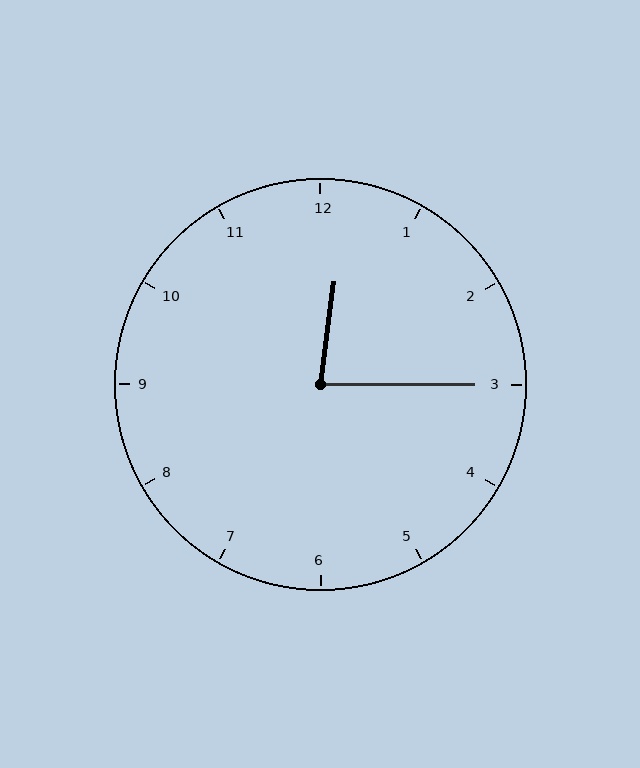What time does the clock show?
12:15.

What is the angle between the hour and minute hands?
Approximately 82 degrees.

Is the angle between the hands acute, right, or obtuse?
It is acute.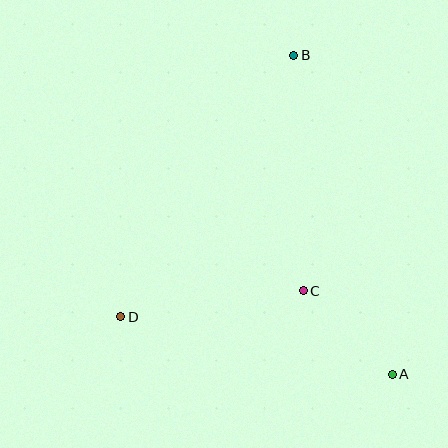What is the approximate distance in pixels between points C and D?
The distance between C and D is approximately 184 pixels.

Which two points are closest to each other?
Points A and C are closest to each other.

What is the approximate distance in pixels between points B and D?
The distance between B and D is approximately 314 pixels.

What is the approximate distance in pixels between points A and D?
The distance between A and D is approximately 277 pixels.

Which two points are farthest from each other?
Points A and B are farthest from each other.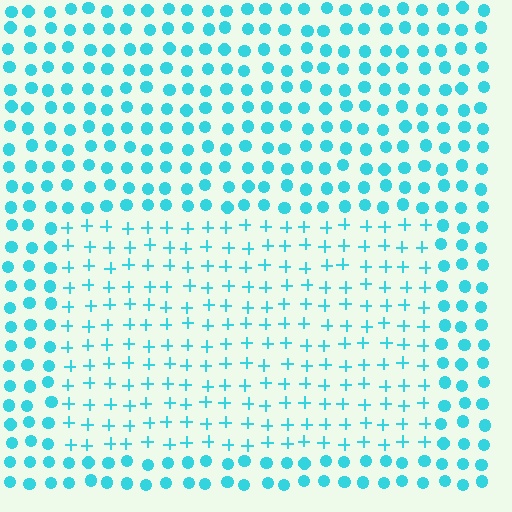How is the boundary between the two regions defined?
The boundary is defined by a change in element shape: plus signs inside vs. circles outside. All elements share the same color and spacing.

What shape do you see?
I see a rectangle.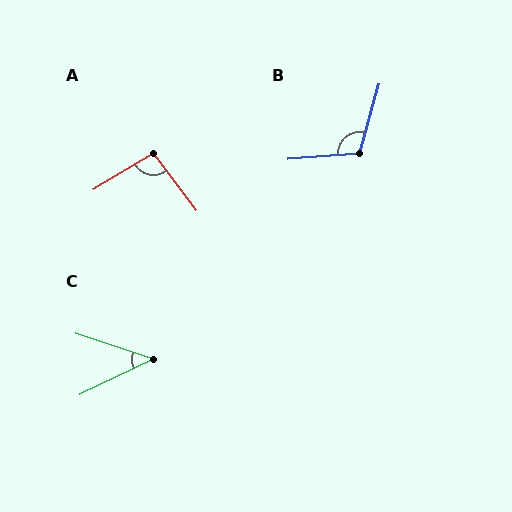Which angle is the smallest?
C, at approximately 44 degrees.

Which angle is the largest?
B, at approximately 110 degrees.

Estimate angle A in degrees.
Approximately 96 degrees.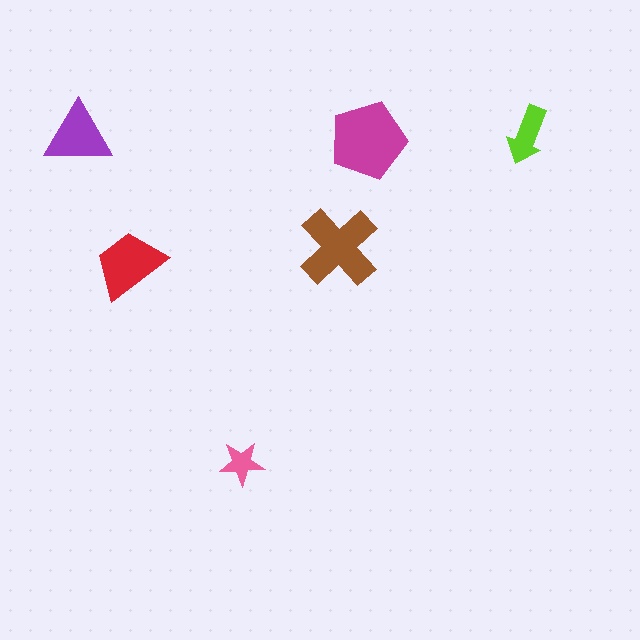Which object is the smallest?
The pink star.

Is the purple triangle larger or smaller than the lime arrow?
Larger.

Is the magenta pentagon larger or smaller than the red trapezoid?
Larger.